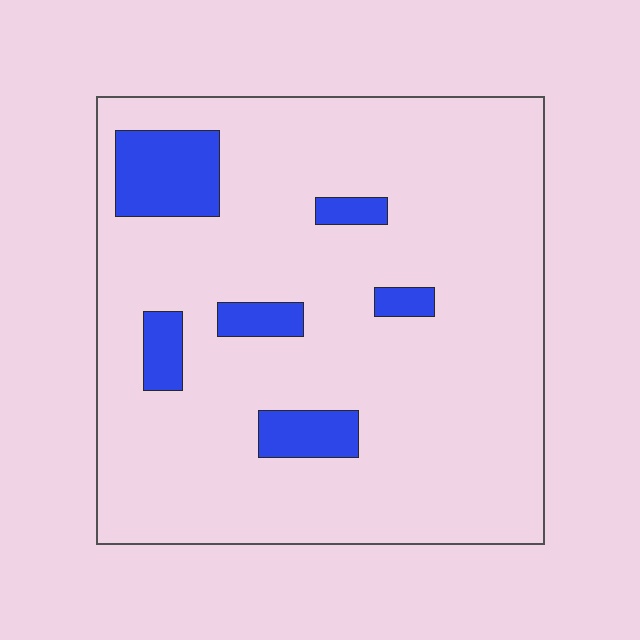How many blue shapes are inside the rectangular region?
6.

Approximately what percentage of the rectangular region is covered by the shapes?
Approximately 10%.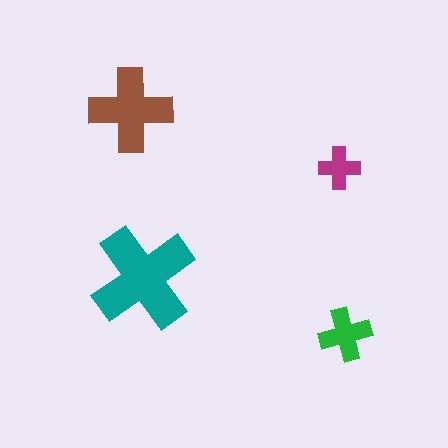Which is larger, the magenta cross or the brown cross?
The brown one.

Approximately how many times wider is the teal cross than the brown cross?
About 1.5 times wider.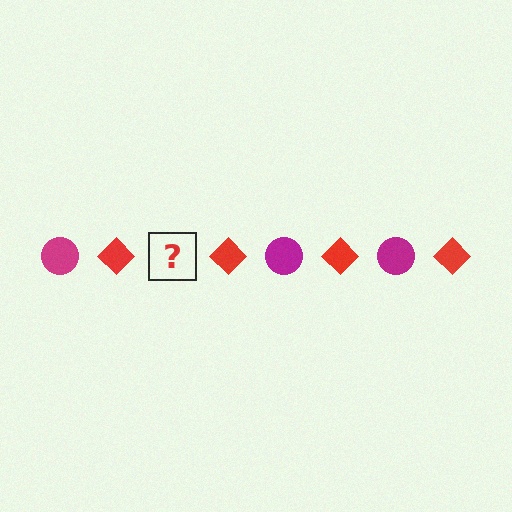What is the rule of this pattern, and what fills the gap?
The rule is that the pattern alternates between magenta circle and red diamond. The gap should be filled with a magenta circle.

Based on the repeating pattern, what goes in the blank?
The blank should be a magenta circle.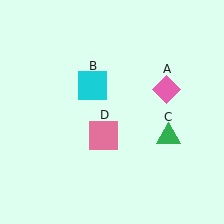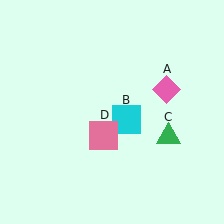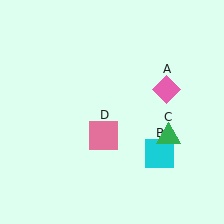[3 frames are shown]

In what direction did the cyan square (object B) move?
The cyan square (object B) moved down and to the right.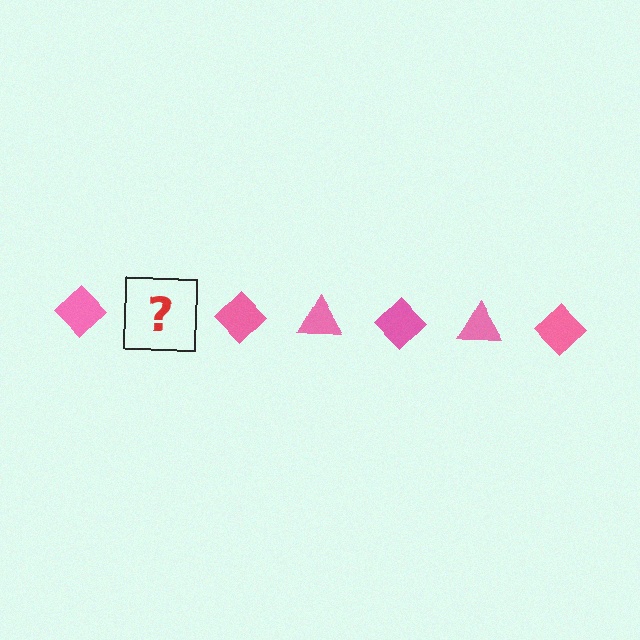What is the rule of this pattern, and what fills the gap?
The rule is that the pattern cycles through diamond, triangle shapes in pink. The gap should be filled with a pink triangle.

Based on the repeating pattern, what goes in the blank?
The blank should be a pink triangle.